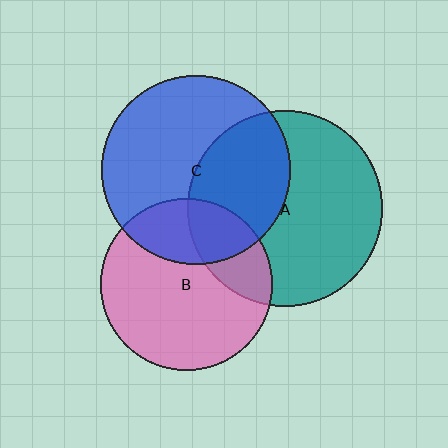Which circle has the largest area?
Circle A (teal).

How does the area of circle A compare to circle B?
Approximately 1.3 times.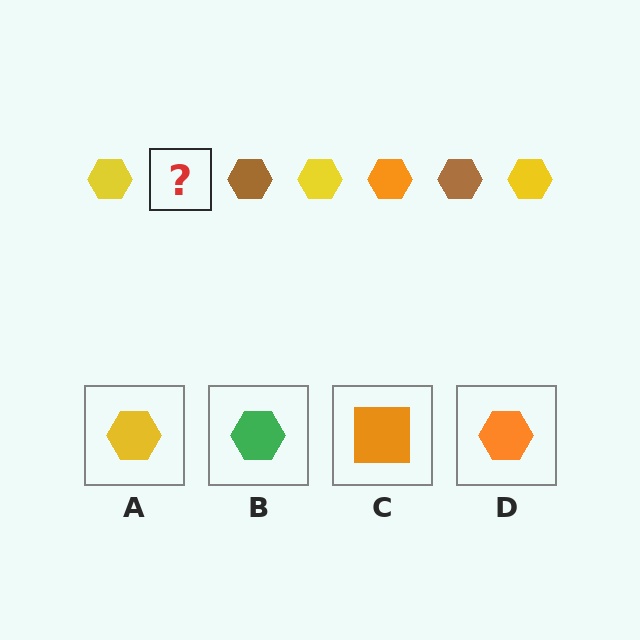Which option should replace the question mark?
Option D.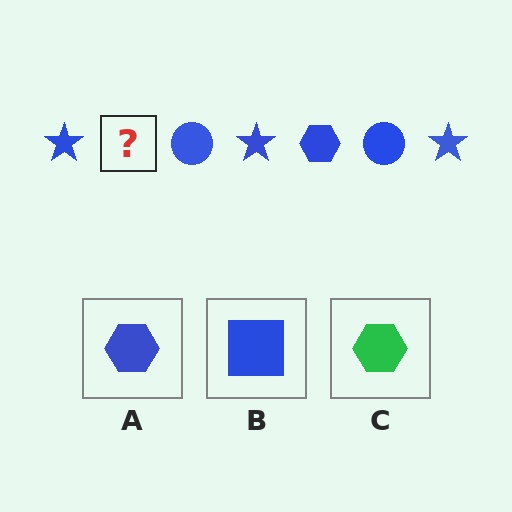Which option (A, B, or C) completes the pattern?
A.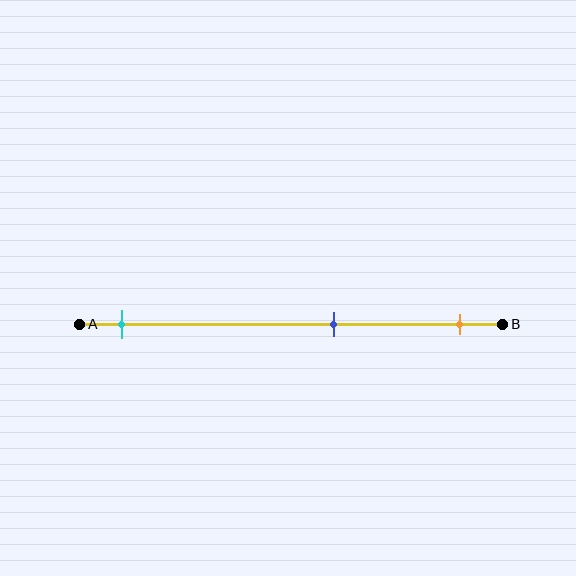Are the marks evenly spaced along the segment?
No, the marks are not evenly spaced.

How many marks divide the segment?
There are 3 marks dividing the segment.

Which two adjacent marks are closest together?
The blue and orange marks are the closest adjacent pair.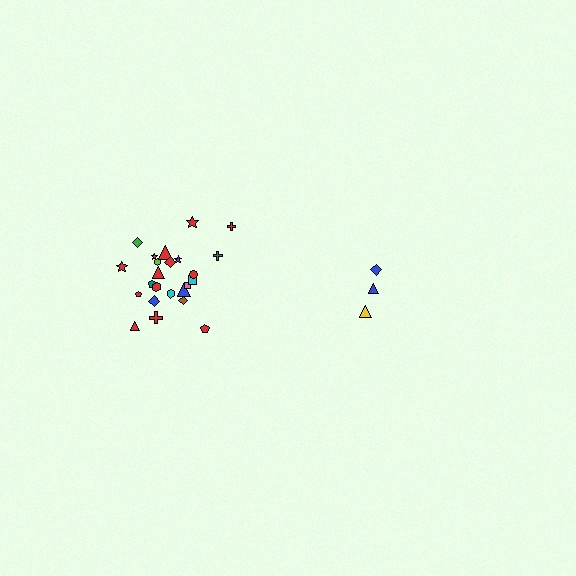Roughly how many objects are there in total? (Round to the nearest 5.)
Roughly 30 objects in total.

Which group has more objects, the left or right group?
The left group.